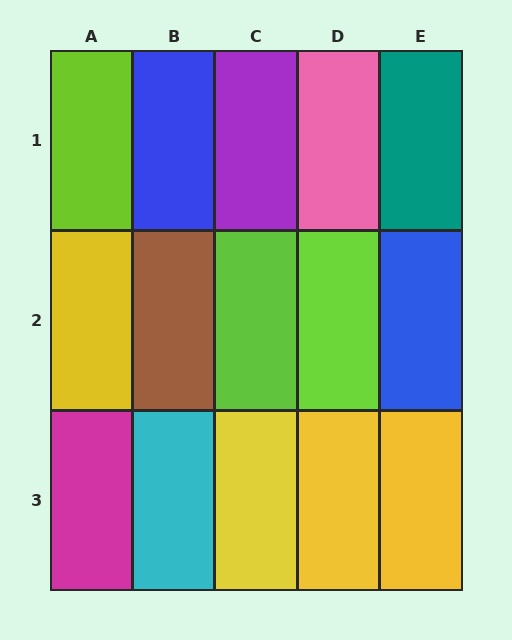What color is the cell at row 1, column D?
Pink.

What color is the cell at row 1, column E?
Teal.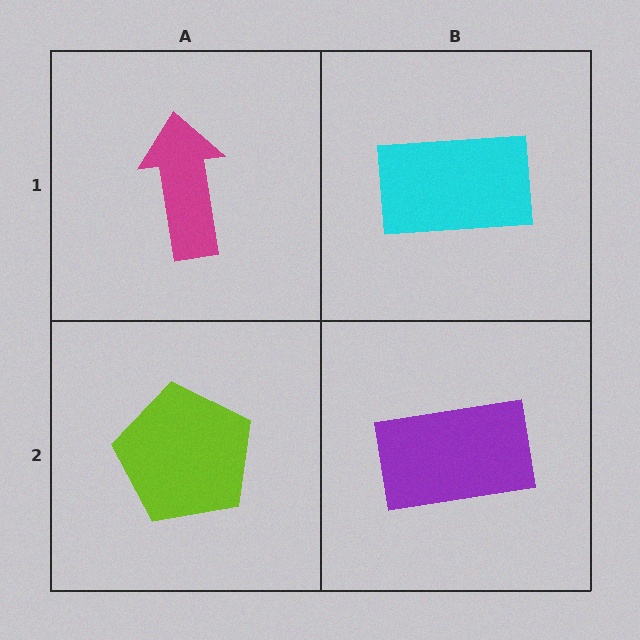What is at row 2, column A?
A lime pentagon.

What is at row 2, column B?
A purple rectangle.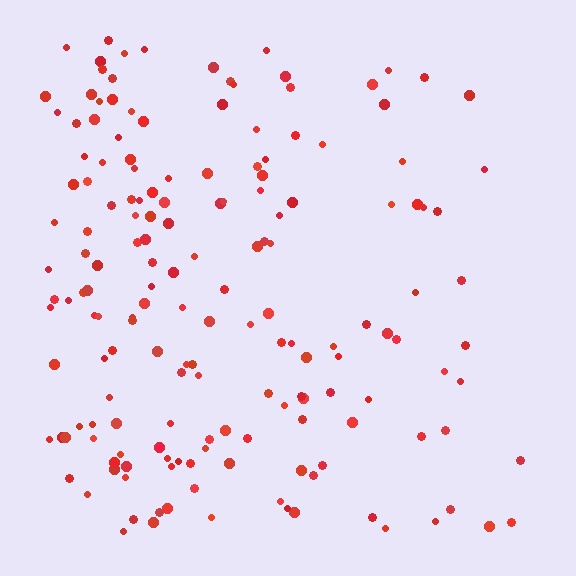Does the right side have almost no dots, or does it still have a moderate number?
Still a moderate number, just noticeably fewer than the left.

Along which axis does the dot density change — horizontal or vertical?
Horizontal.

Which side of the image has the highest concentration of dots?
The left.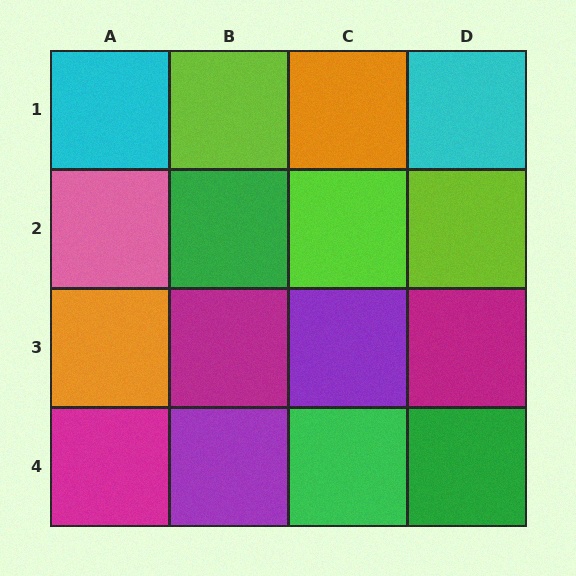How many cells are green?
3 cells are green.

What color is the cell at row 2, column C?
Lime.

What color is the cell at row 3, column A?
Orange.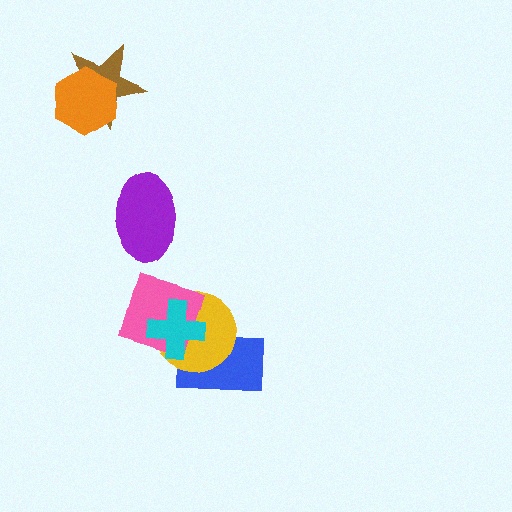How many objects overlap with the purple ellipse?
0 objects overlap with the purple ellipse.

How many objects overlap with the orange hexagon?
1 object overlaps with the orange hexagon.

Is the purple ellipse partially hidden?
No, no other shape covers it.